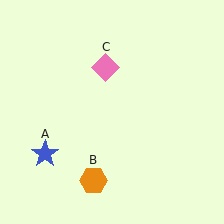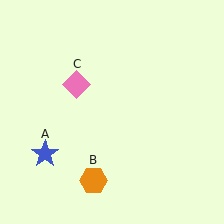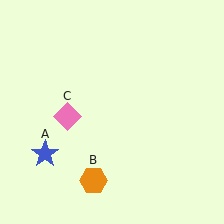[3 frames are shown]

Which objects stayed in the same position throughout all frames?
Blue star (object A) and orange hexagon (object B) remained stationary.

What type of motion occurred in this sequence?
The pink diamond (object C) rotated counterclockwise around the center of the scene.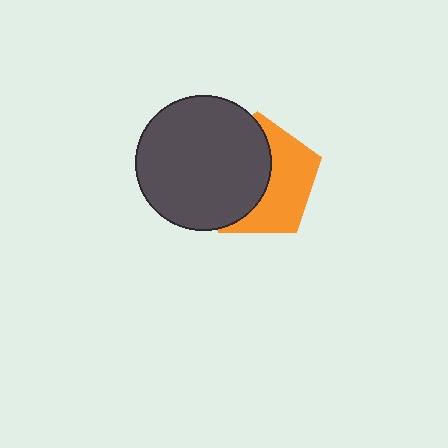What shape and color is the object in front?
The object in front is a dark gray circle.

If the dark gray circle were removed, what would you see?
You would see the complete orange pentagon.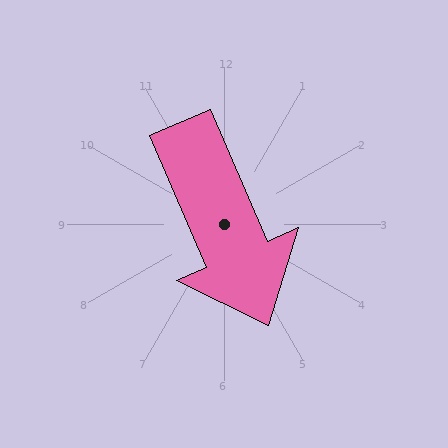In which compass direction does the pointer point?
Southeast.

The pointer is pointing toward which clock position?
Roughly 5 o'clock.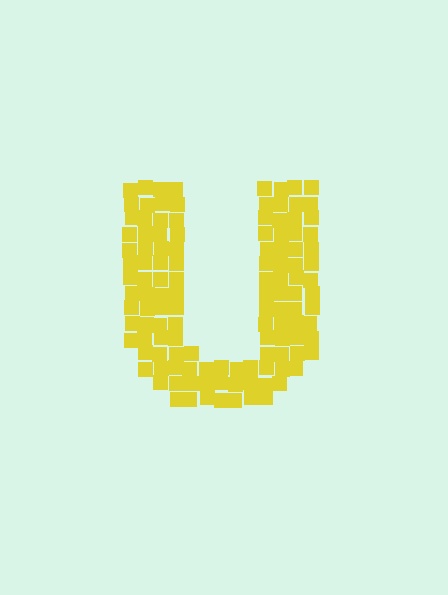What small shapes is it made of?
It is made of small squares.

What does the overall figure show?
The overall figure shows the letter U.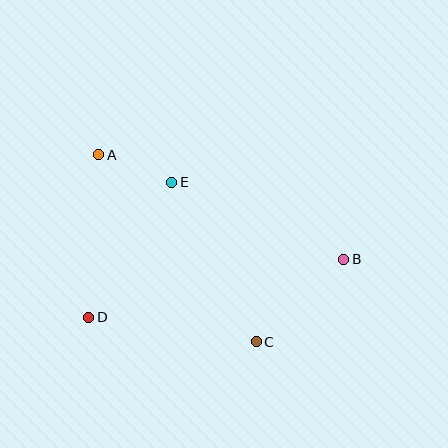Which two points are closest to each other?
Points A and E are closest to each other.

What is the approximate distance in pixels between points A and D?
The distance between A and D is approximately 162 pixels.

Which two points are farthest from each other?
Points A and B are farthest from each other.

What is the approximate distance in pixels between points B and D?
The distance between B and D is approximately 262 pixels.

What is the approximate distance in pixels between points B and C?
The distance between B and C is approximately 120 pixels.